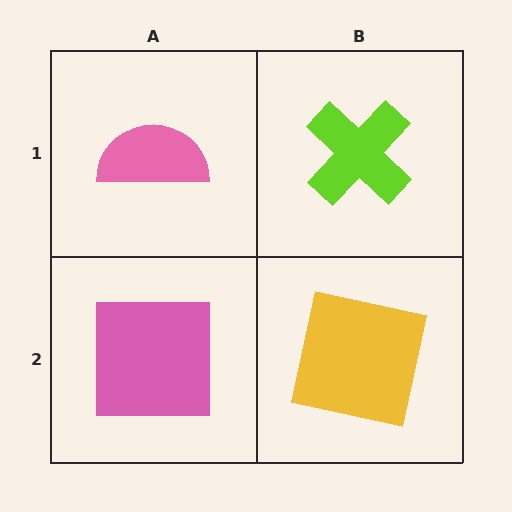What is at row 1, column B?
A lime cross.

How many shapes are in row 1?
2 shapes.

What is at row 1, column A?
A pink semicircle.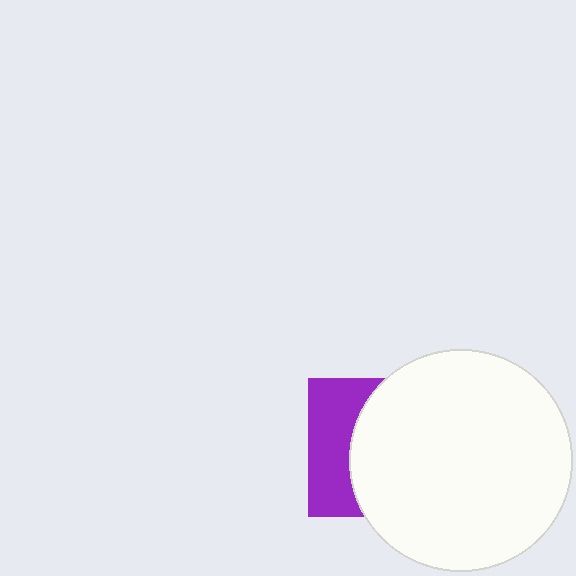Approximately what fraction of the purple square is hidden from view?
Roughly 64% of the purple square is hidden behind the white circle.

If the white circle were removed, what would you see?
You would see the complete purple square.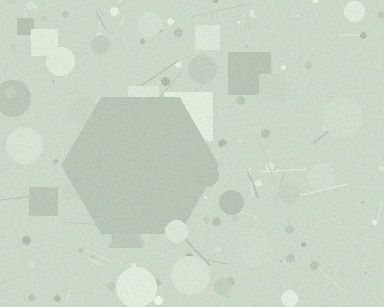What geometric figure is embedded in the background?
A hexagon is embedded in the background.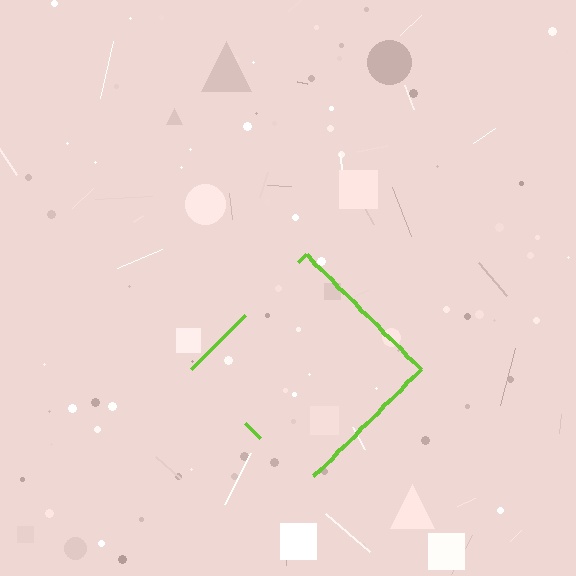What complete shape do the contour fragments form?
The contour fragments form a diamond.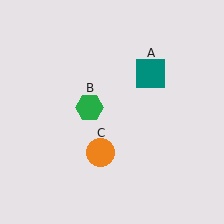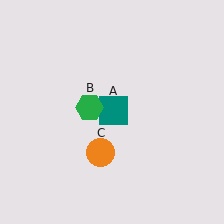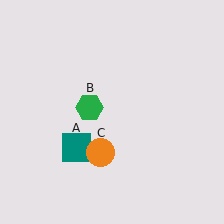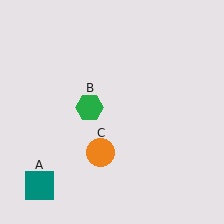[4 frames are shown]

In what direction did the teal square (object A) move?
The teal square (object A) moved down and to the left.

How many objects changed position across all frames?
1 object changed position: teal square (object A).